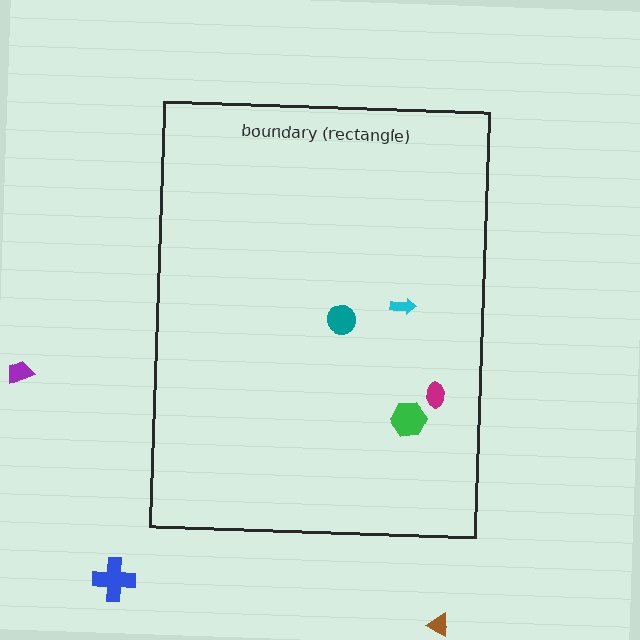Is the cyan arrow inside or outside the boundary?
Inside.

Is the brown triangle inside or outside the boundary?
Outside.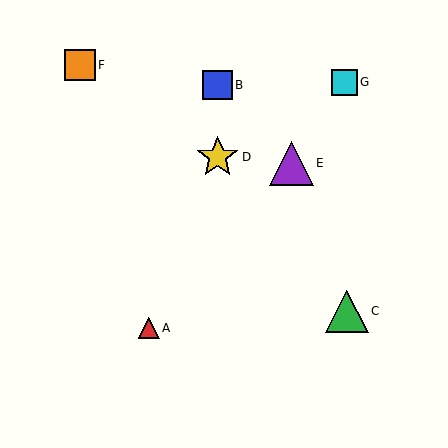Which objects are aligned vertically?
Objects B, D are aligned vertically.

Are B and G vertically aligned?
No, B is at x≈218 and G is at x≈344.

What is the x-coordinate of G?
Object G is at x≈344.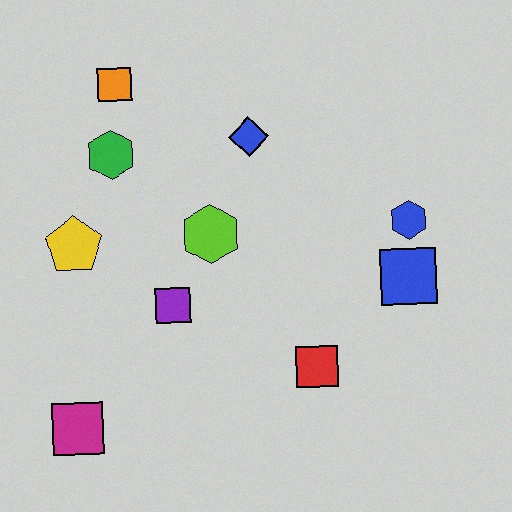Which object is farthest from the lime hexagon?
The magenta square is farthest from the lime hexagon.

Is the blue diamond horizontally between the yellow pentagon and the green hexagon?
No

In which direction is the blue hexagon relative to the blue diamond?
The blue hexagon is to the right of the blue diamond.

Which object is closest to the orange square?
The green hexagon is closest to the orange square.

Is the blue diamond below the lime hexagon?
No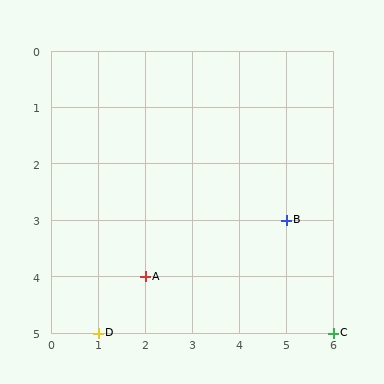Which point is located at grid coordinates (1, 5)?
Point D is at (1, 5).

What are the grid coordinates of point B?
Point B is at grid coordinates (5, 3).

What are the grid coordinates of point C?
Point C is at grid coordinates (6, 5).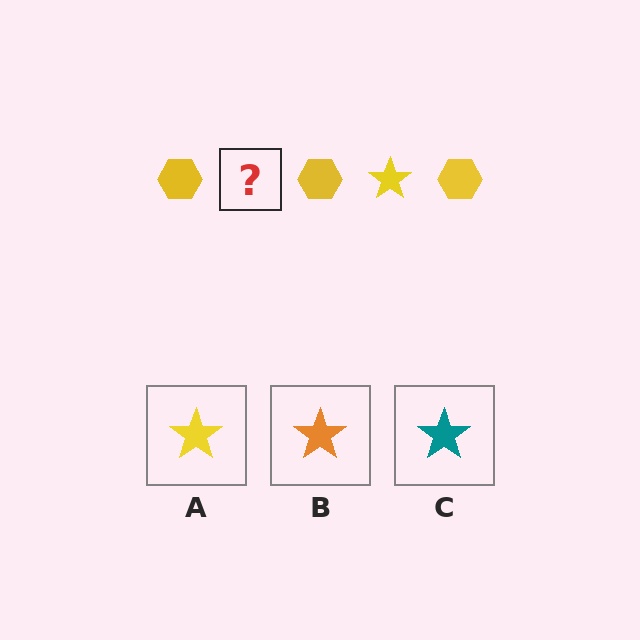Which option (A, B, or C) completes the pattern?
A.